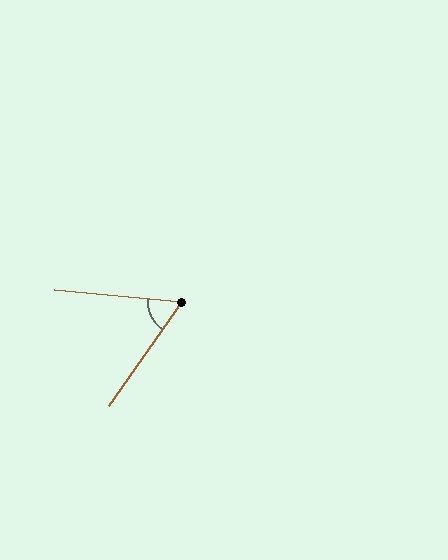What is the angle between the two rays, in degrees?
Approximately 60 degrees.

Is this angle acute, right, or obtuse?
It is acute.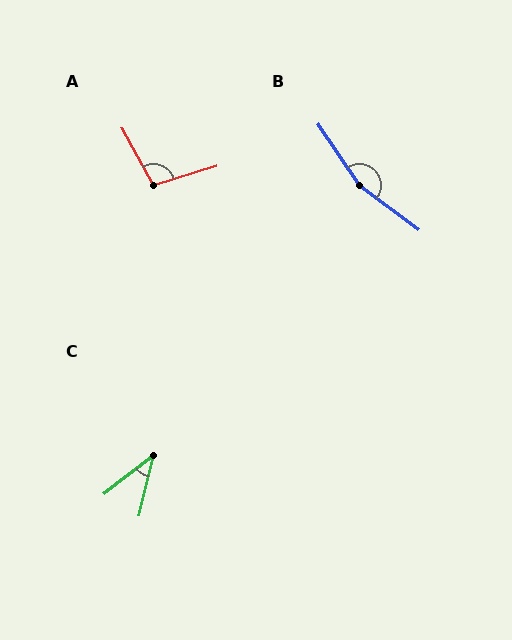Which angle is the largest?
B, at approximately 161 degrees.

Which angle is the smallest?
C, at approximately 38 degrees.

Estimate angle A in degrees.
Approximately 102 degrees.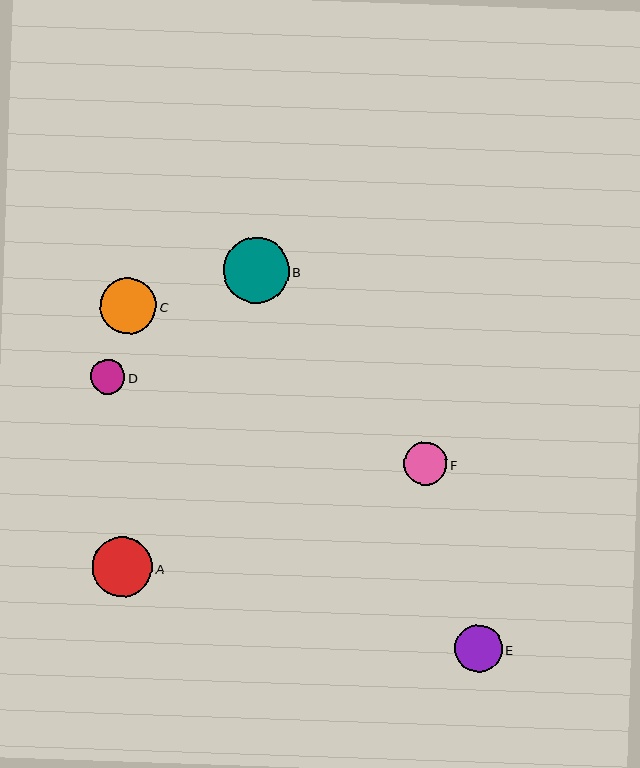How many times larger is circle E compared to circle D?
Circle E is approximately 1.4 times the size of circle D.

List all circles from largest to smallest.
From largest to smallest: B, A, C, E, F, D.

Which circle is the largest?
Circle B is the largest with a size of approximately 66 pixels.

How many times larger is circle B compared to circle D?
Circle B is approximately 1.9 times the size of circle D.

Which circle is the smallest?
Circle D is the smallest with a size of approximately 35 pixels.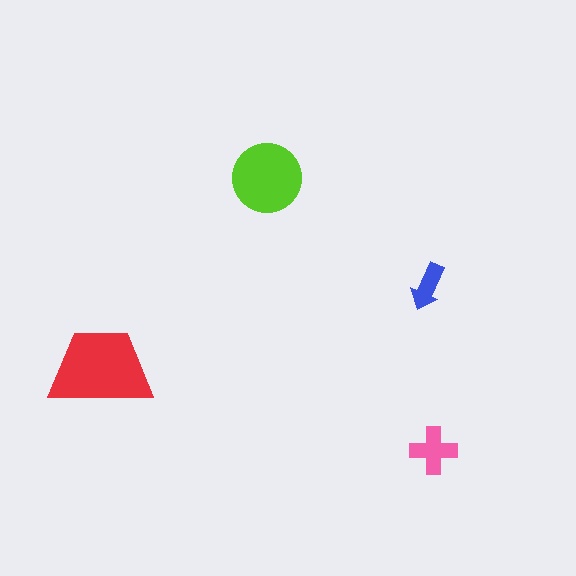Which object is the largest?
The red trapezoid.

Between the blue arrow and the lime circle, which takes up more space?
The lime circle.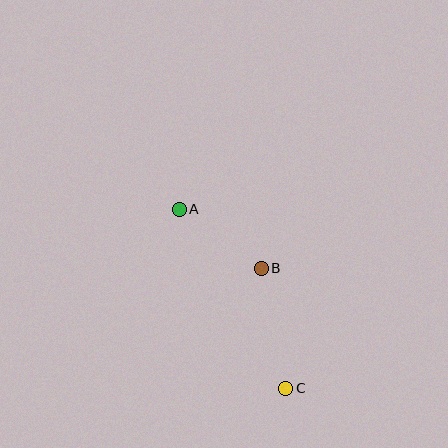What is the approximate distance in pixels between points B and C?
The distance between B and C is approximately 122 pixels.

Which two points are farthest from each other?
Points A and C are farthest from each other.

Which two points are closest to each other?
Points A and B are closest to each other.